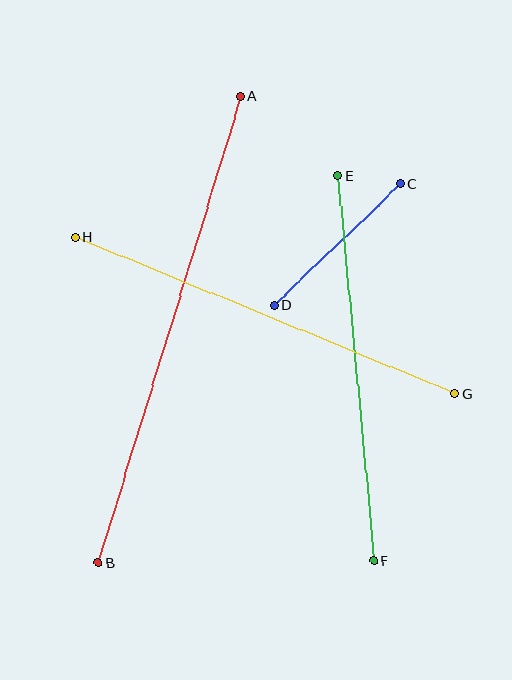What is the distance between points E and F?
The distance is approximately 387 pixels.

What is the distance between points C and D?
The distance is approximately 175 pixels.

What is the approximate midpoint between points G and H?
The midpoint is at approximately (265, 315) pixels.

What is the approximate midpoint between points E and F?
The midpoint is at approximately (356, 368) pixels.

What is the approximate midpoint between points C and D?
The midpoint is at approximately (337, 245) pixels.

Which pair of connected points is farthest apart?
Points A and B are farthest apart.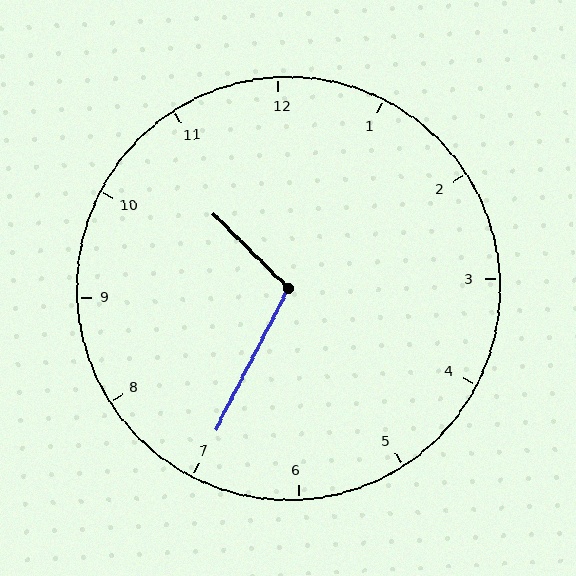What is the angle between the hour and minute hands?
Approximately 108 degrees.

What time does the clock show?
10:35.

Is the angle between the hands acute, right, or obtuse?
It is obtuse.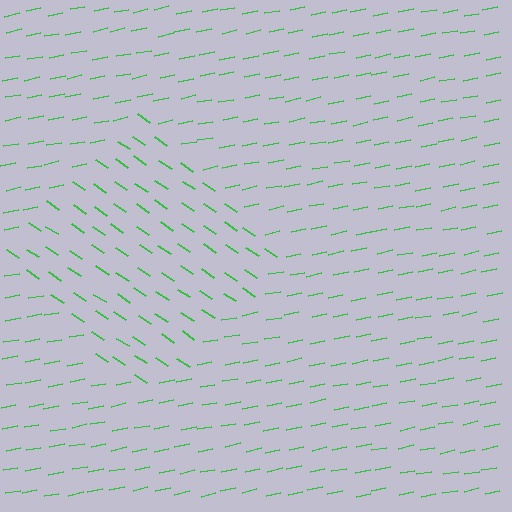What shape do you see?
I see a diamond.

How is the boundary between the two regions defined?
The boundary is defined purely by a change in line orientation (approximately 45 degrees difference). All lines are the same color and thickness.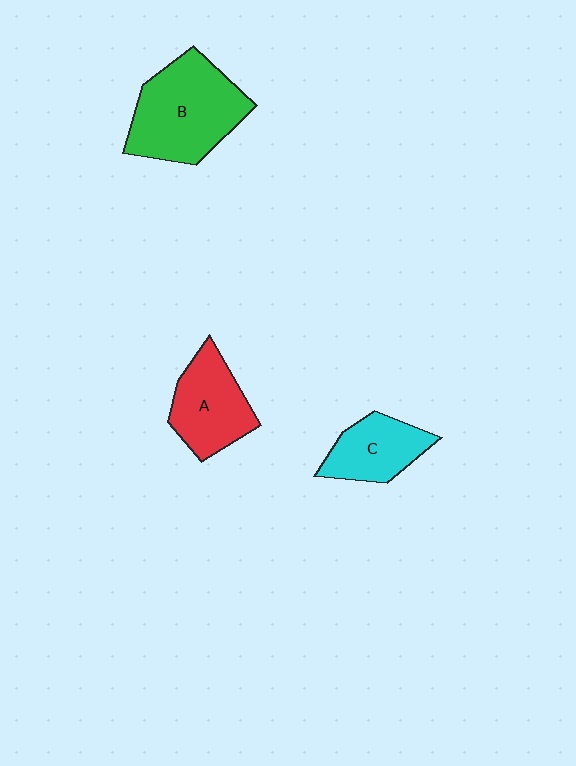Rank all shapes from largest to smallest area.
From largest to smallest: B (green), A (red), C (cyan).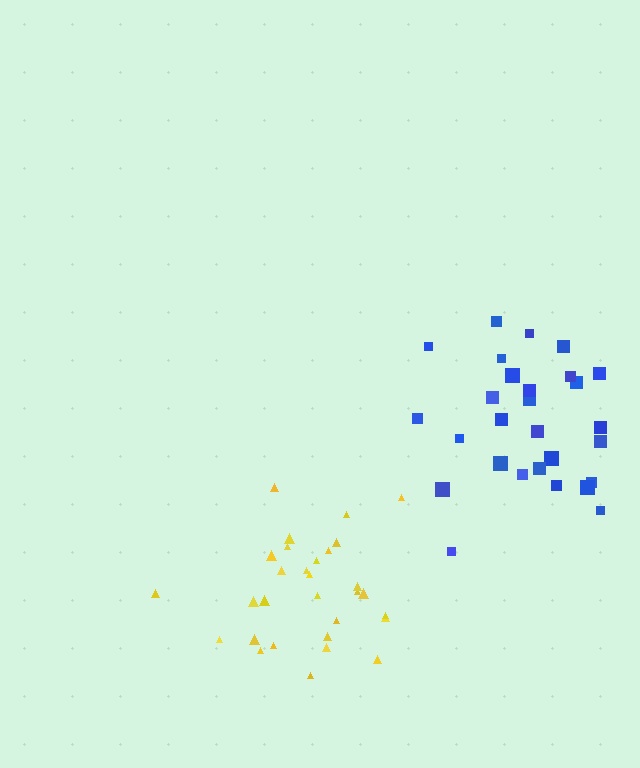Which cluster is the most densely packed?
Yellow.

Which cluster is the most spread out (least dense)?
Blue.